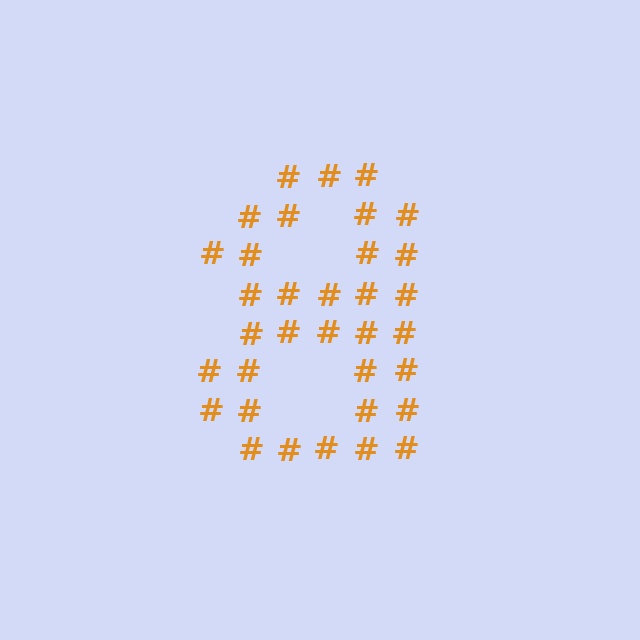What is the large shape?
The large shape is the digit 8.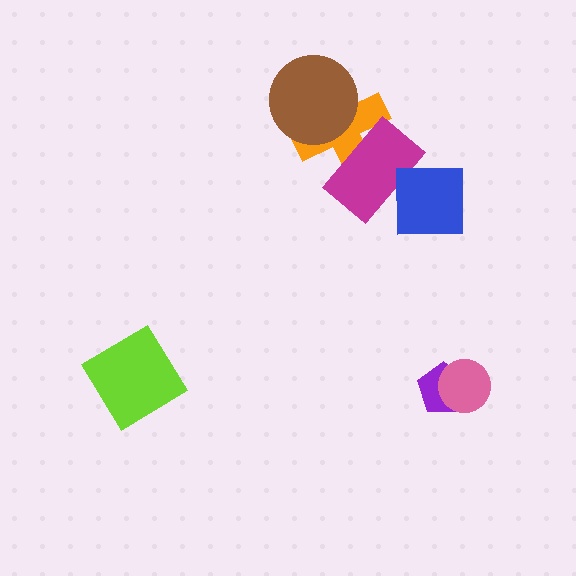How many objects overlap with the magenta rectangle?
2 objects overlap with the magenta rectangle.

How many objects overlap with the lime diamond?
0 objects overlap with the lime diamond.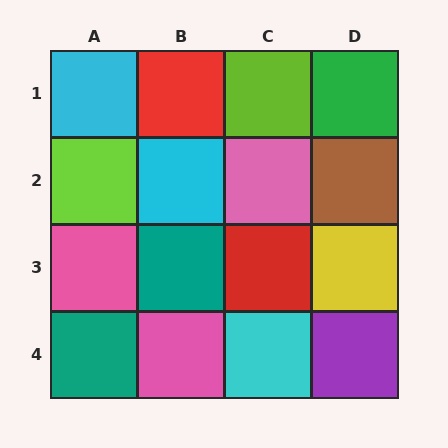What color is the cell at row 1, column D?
Green.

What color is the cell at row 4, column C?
Cyan.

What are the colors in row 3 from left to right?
Pink, teal, red, yellow.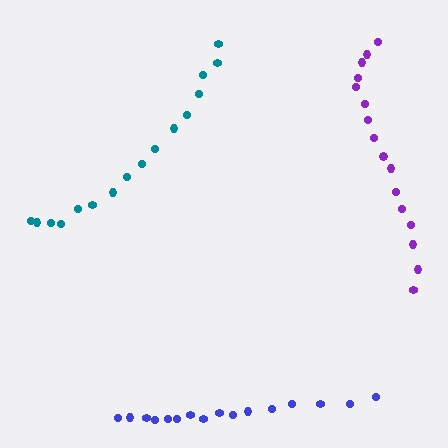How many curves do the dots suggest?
There are 3 distinct paths.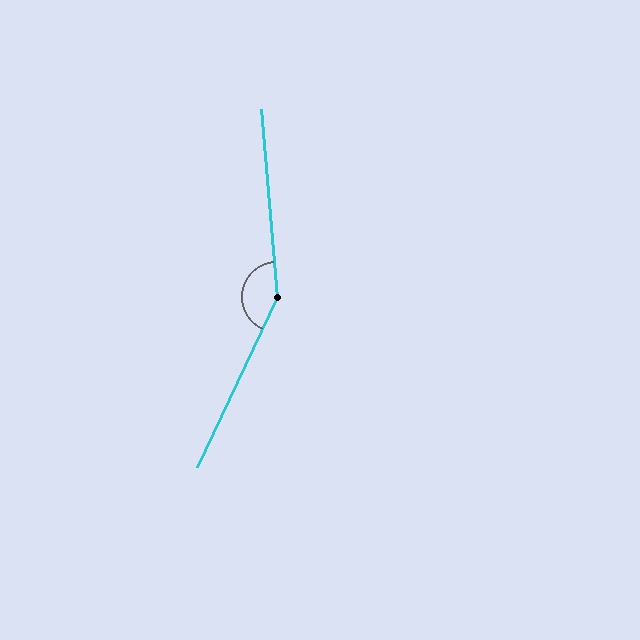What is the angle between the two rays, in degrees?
Approximately 150 degrees.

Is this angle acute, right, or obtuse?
It is obtuse.